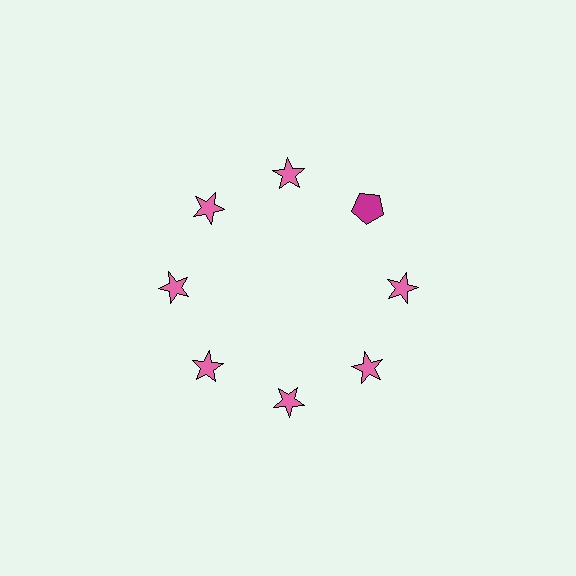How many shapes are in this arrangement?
There are 8 shapes arranged in a ring pattern.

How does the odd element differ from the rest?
It differs in both color (magenta instead of pink) and shape (pentagon instead of star).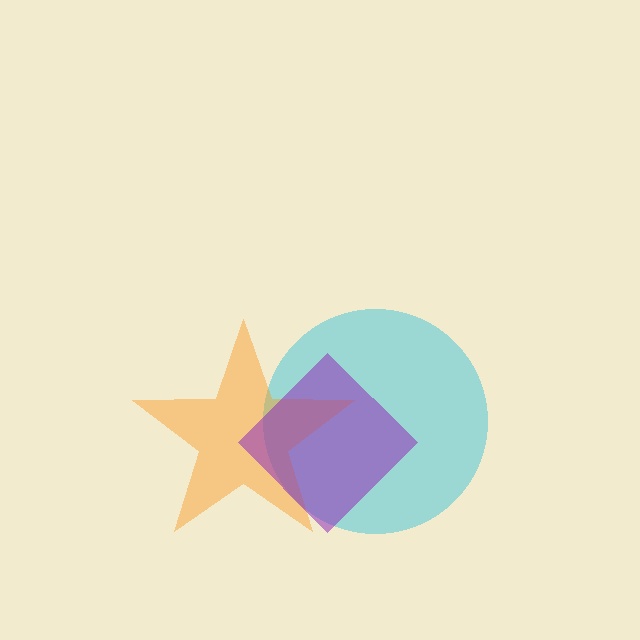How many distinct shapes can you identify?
There are 3 distinct shapes: a cyan circle, an orange star, a purple diamond.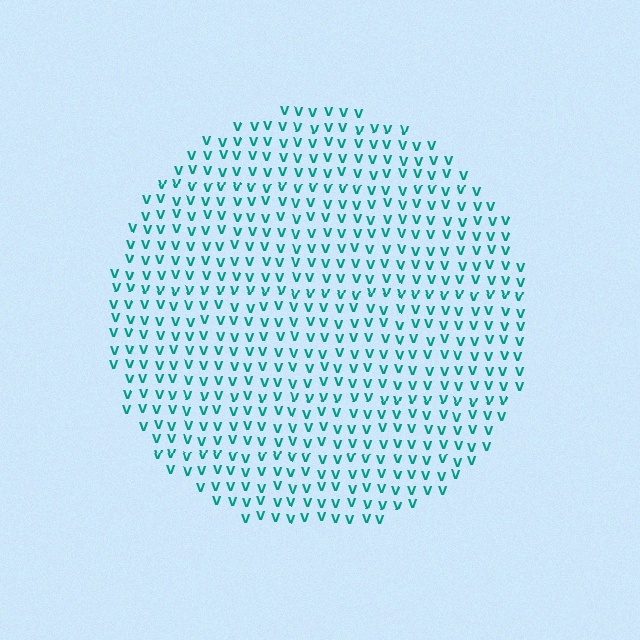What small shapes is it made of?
It is made of small letter V's.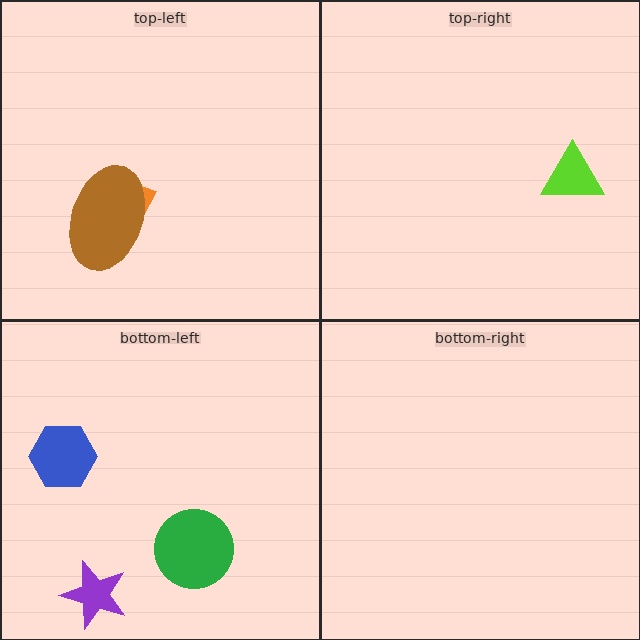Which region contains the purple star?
The bottom-left region.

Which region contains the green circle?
The bottom-left region.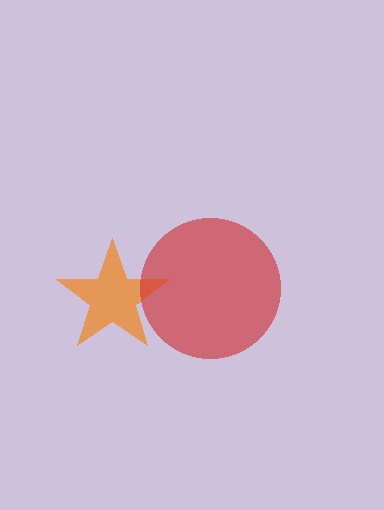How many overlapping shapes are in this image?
There are 2 overlapping shapes in the image.